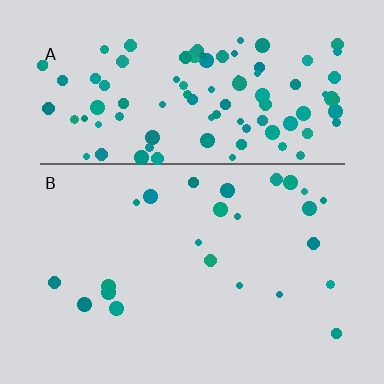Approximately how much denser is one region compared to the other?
Approximately 4.1× — region A over region B.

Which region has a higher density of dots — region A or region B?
A (the top).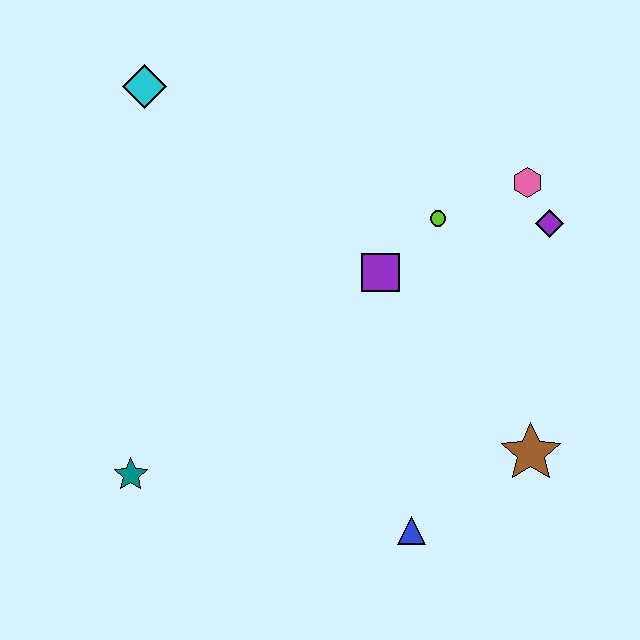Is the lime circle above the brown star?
Yes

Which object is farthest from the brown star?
The cyan diamond is farthest from the brown star.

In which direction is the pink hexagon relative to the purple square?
The pink hexagon is to the right of the purple square.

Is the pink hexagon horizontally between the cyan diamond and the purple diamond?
Yes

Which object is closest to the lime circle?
The purple square is closest to the lime circle.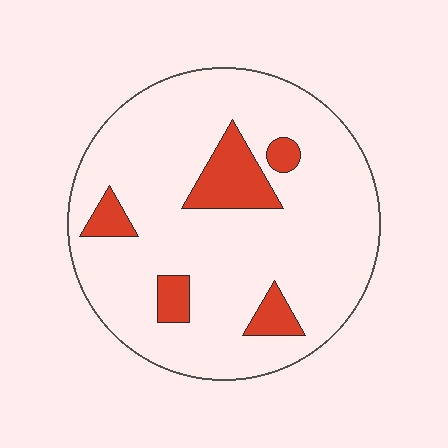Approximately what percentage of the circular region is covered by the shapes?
Approximately 15%.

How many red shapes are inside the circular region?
5.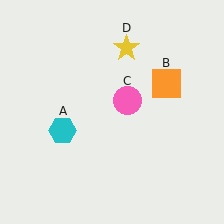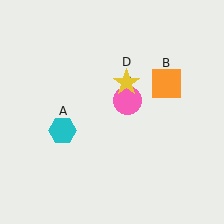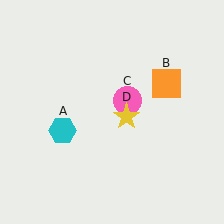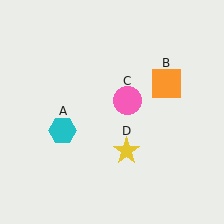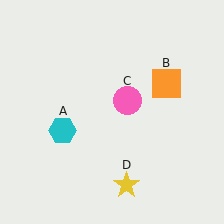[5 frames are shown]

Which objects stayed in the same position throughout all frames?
Cyan hexagon (object A) and orange square (object B) and pink circle (object C) remained stationary.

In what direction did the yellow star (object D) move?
The yellow star (object D) moved down.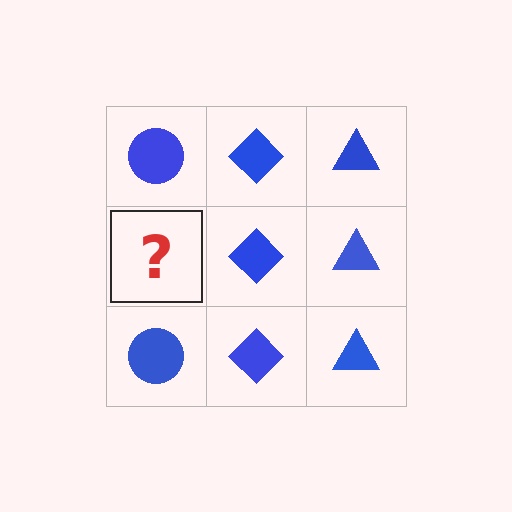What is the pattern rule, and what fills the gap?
The rule is that each column has a consistent shape. The gap should be filled with a blue circle.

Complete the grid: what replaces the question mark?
The question mark should be replaced with a blue circle.